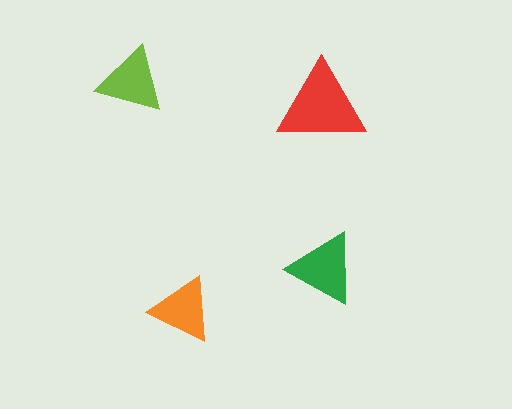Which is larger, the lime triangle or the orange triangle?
The lime one.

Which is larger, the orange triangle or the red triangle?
The red one.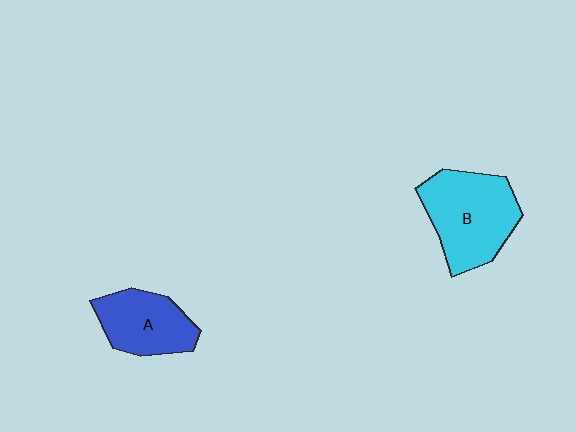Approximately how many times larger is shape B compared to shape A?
Approximately 1.4 times.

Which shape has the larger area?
Shape B (cyan).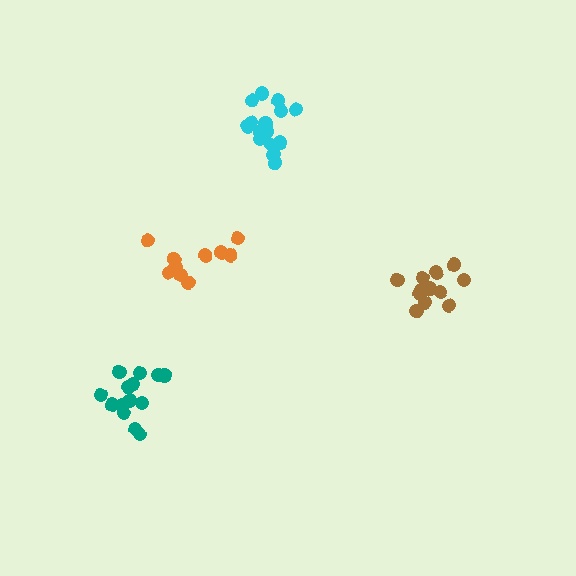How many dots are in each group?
Group 1: 15 dots, Group 2: 14 dots, Group 3: 12 dots, Group 4: 10 dots (51 total).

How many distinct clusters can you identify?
There are 4 distinct clusters.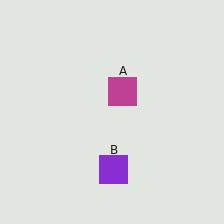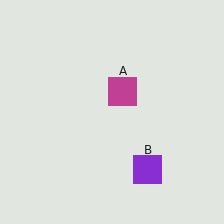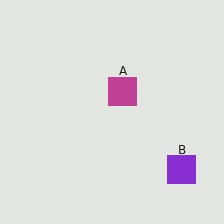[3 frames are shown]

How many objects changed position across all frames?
1 object changed position: purple square (object B).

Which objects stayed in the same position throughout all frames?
Magenta square (object A) remained stationary.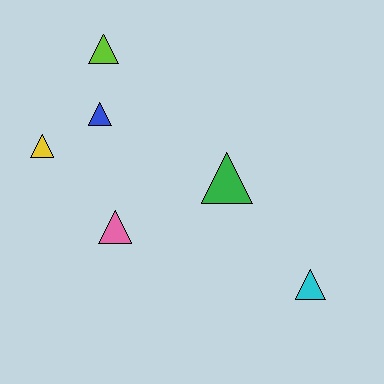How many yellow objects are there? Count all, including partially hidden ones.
There is 1 yellow object.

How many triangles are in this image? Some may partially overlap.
There are 6 triangles.